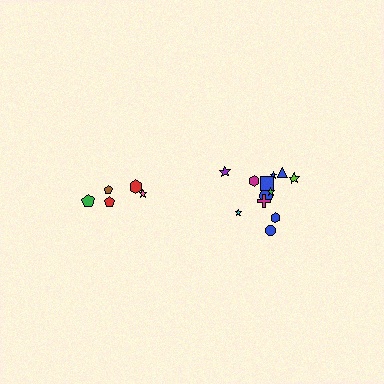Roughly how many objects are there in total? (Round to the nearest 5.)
Roughly 15 objects in total.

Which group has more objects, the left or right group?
The right group.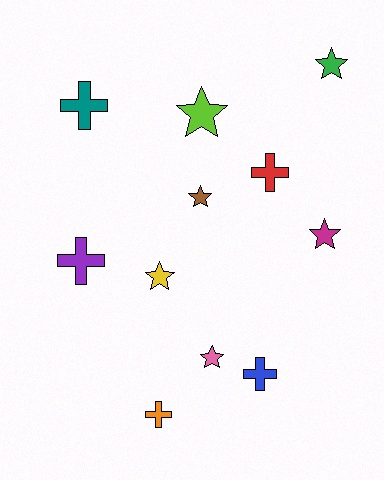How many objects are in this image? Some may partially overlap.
There are 11 objects.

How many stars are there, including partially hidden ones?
There are 6 stars.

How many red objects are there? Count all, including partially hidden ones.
There is 1 red object.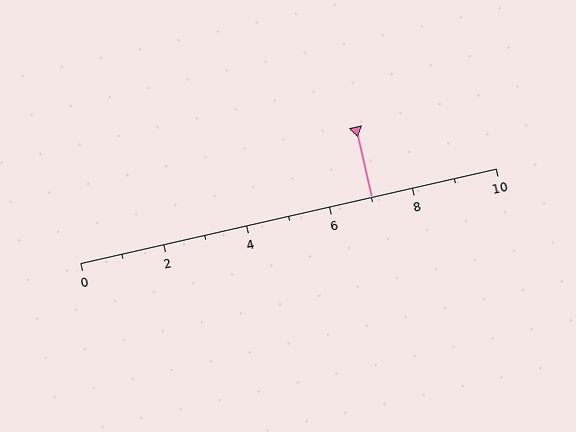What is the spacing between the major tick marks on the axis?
The major ticks are spaced 2 apart.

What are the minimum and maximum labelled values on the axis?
The axis runs from 0 to 10.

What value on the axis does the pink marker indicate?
The marker indicates approximately 7.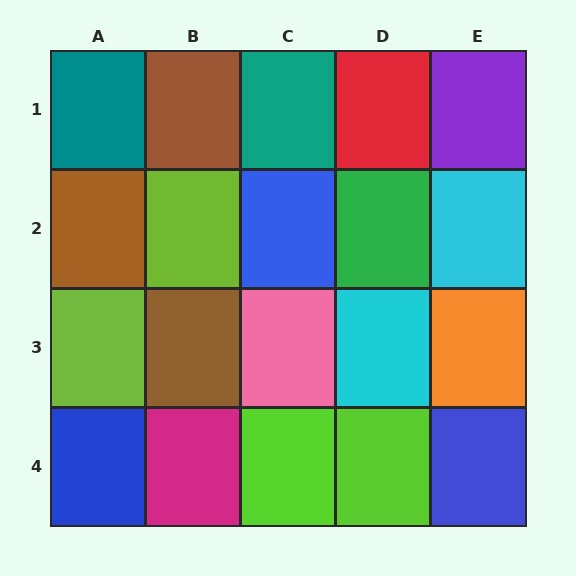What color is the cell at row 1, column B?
Brown.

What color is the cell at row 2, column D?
Green.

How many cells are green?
1 cell is green.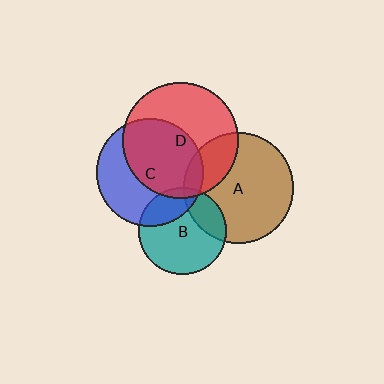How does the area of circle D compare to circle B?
Approximately 1.8 times.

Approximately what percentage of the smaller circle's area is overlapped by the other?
Approximately 5%.